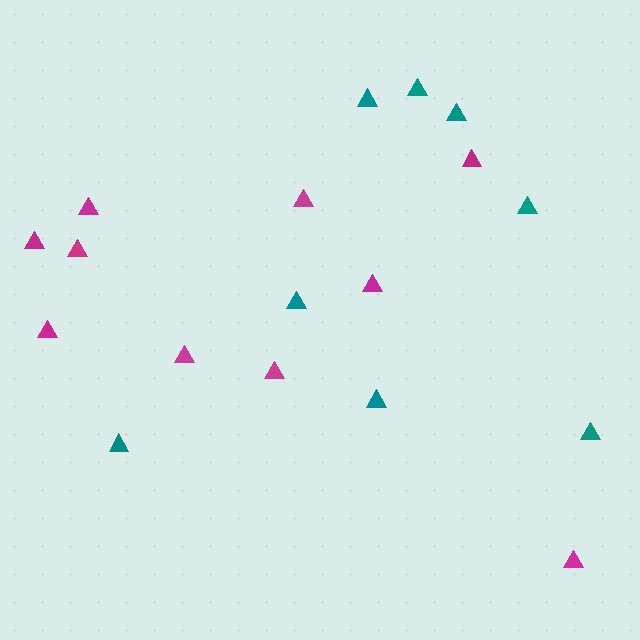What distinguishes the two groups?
There are 2 groups: one group of magenta triangles (10) and one group of teal triangles (8).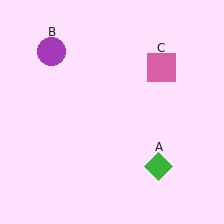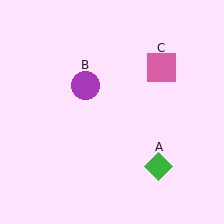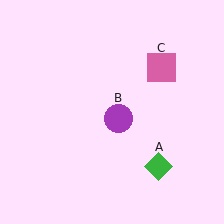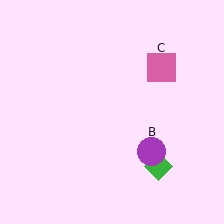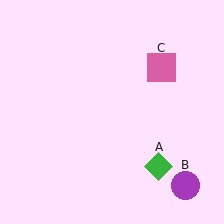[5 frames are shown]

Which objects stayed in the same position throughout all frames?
Green diamond (object A) and pink square (object C) remained stationary.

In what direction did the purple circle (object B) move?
The purple circle (object B) moved down and to the right.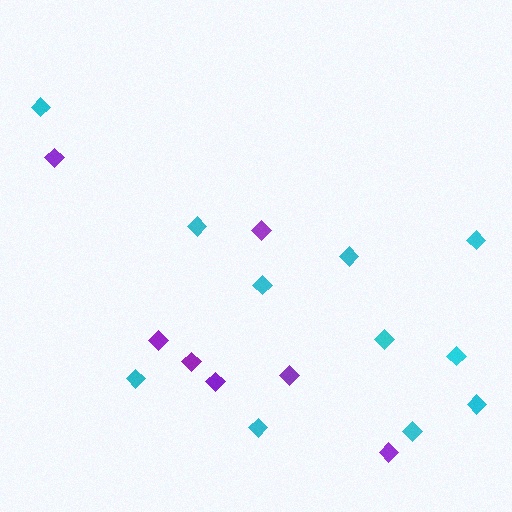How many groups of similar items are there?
There are 2 groups: one group of cyan diamonds (11) and one group of purple diamonds (7).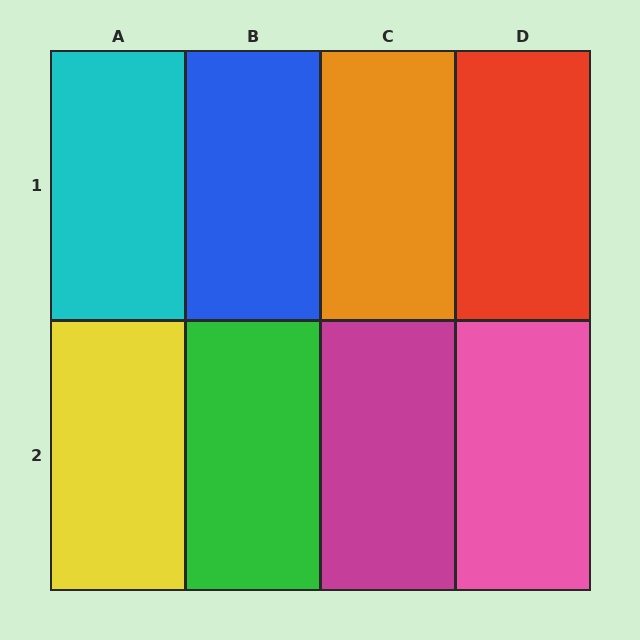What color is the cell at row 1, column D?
Red.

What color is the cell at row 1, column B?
Blue.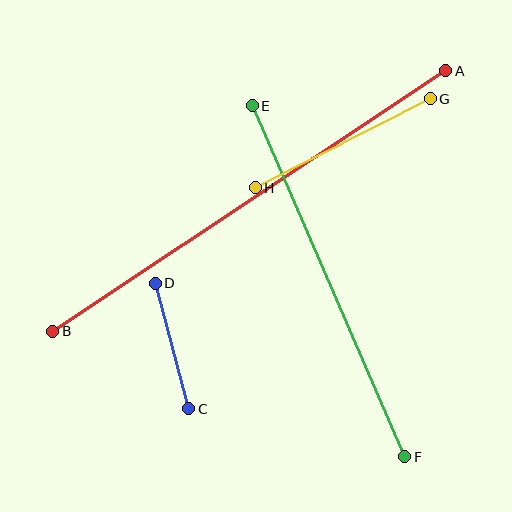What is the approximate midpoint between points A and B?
The midpoint is at approximately (249, 201) pixels.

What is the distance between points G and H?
The distance is approximately 196 pixels.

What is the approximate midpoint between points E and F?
The midpoint is at approximately (328, 281) pixels.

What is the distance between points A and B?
The distance is approximately 471 pixels.